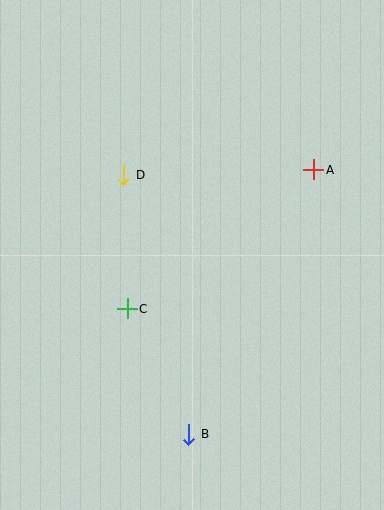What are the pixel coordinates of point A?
Point A is at (314, 170).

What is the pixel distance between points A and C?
The distance between A and C is 233 pixels.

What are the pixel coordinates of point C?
Point C is at (127, 309).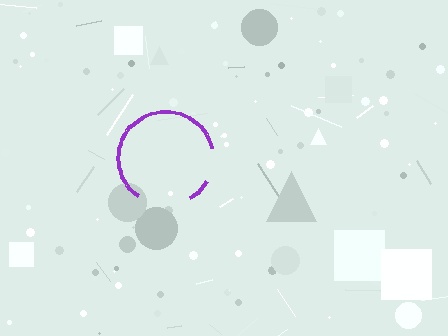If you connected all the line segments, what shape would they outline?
They would outline a circle.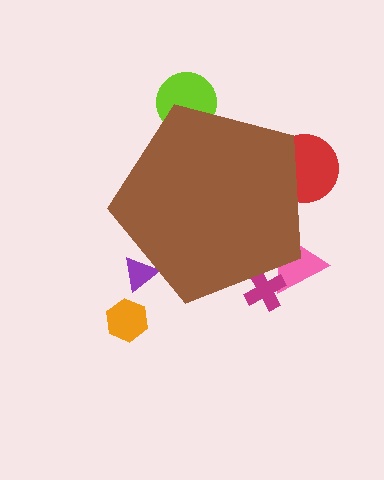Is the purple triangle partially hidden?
Yes, the purple triangle is partially hidden behind the brown pentagon.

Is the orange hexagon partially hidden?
No, the orange hexagon is fully visible.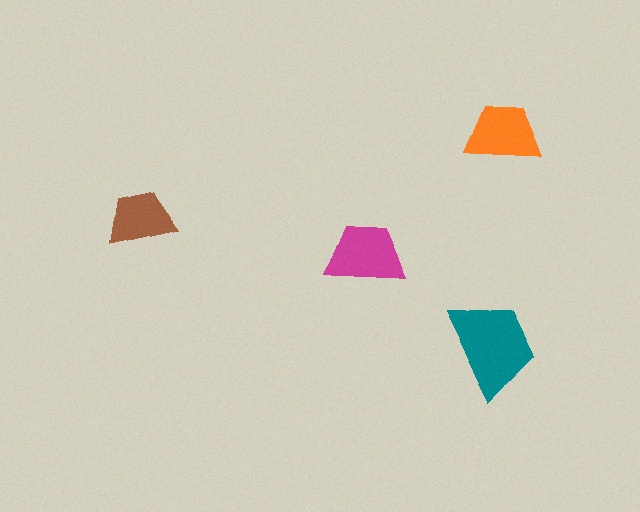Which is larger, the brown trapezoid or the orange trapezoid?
The orange one.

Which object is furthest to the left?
The brown trapezoid is leftmost.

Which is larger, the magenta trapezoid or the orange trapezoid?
The magenta one.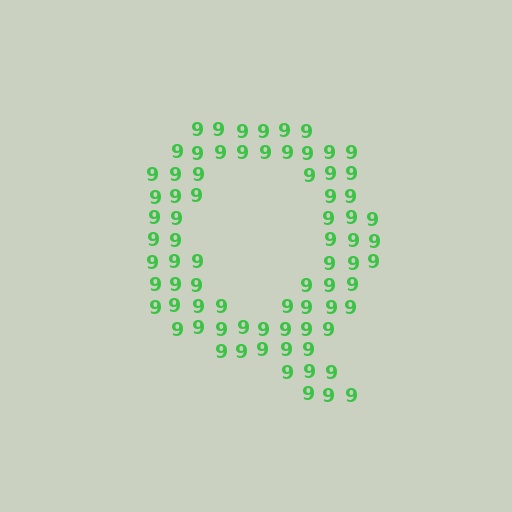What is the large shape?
The large shape is the letter Q.